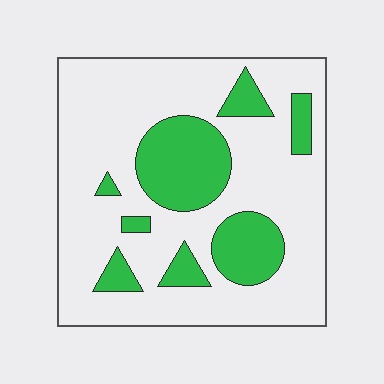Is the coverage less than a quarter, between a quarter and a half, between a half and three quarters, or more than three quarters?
Less than a quarter.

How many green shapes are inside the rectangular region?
8.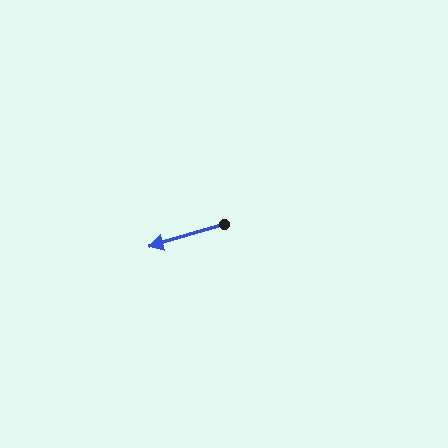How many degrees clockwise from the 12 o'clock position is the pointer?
Approximately 253 degrees.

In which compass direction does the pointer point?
West.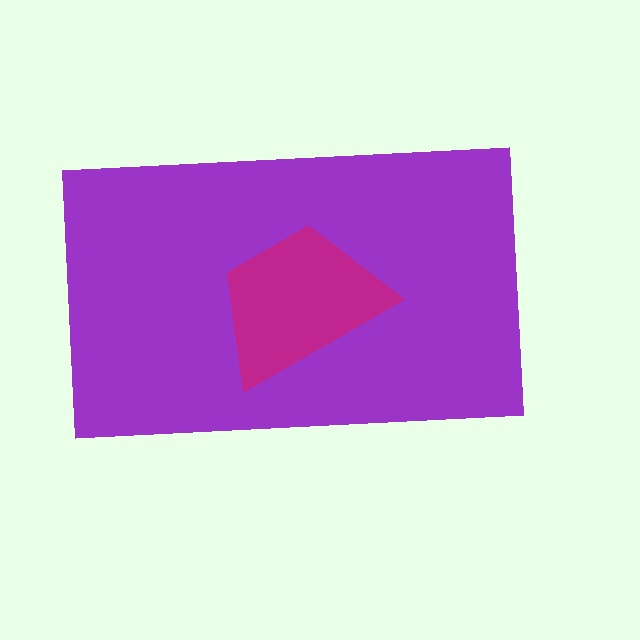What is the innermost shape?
The magenta trapezoid.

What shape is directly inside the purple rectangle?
The magenta trapezoid.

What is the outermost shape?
The purple rectangle.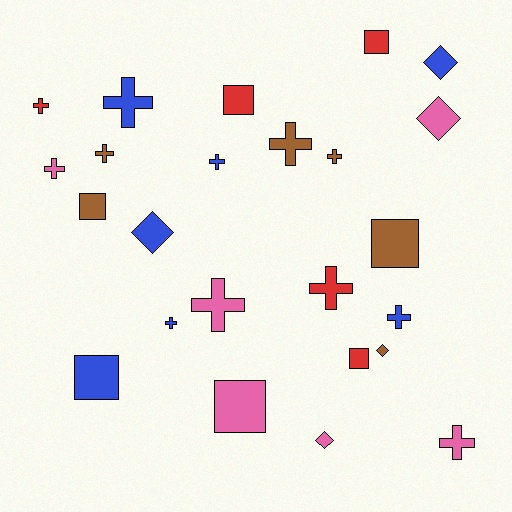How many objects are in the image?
There are 24 objects.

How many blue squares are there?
There is 1 blue square.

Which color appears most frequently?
Blue, with 7 objects.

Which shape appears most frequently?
Cross, with 12 objects.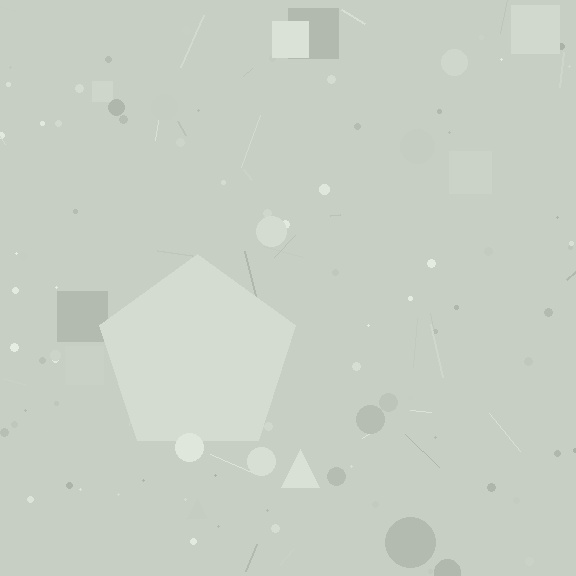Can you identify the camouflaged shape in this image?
The camouflaged shape is a pentagon.